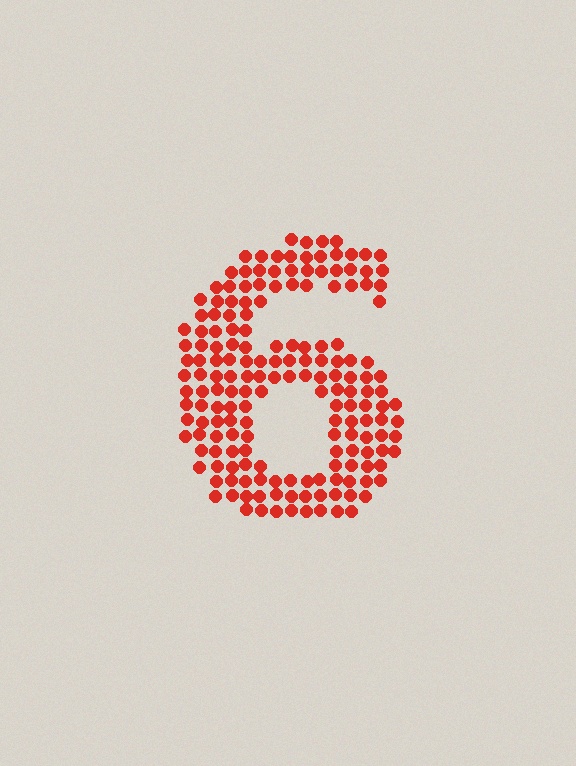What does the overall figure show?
The overall figure shows the digit 6.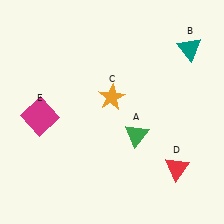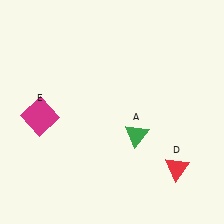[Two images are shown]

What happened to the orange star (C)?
The orange star (C) was removed in Image 2. It was in the top-left area of Image 1.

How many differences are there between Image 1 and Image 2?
There are 2 differences between the two images.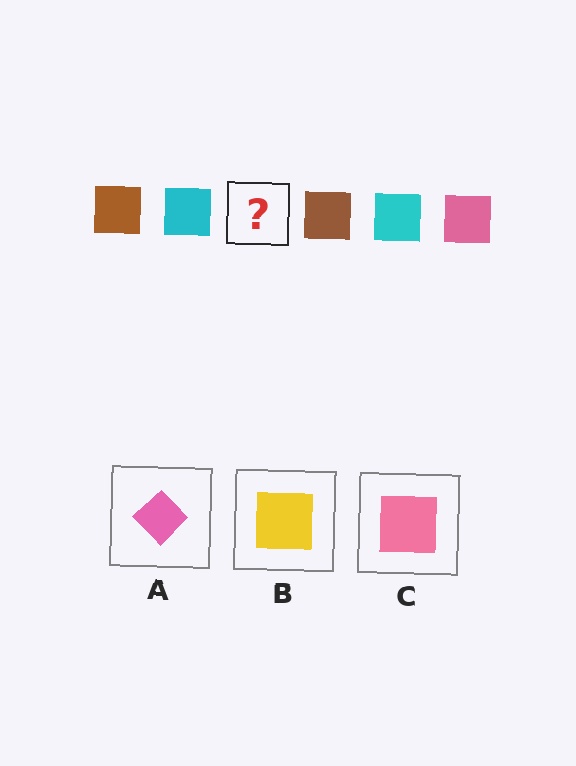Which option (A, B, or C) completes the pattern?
C.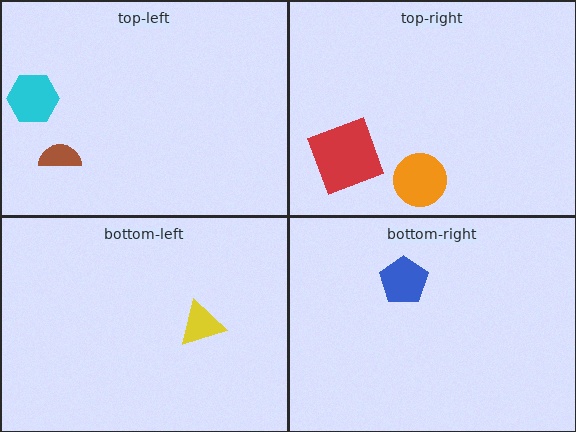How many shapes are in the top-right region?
2.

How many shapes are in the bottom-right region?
1.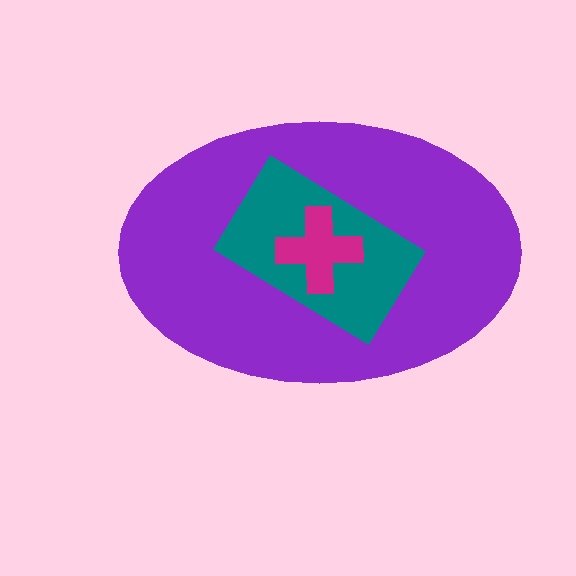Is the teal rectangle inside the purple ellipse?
Yes.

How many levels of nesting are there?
3.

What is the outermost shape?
The purple ellipse.